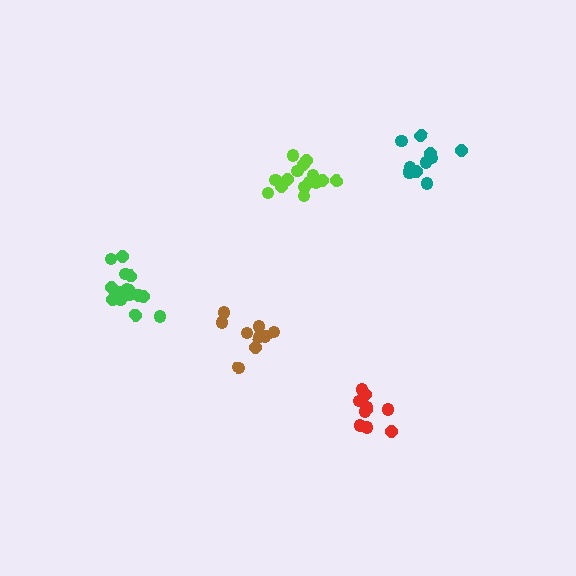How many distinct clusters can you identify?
There are 5 distinct clusters.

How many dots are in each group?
Group 1: 15 dots, Group 2: 15 dots, Group 3: 10 dots, Group 4: 11 dots, Group 5: 10 dots (61 total).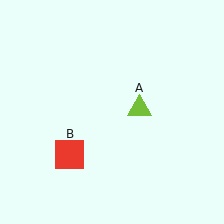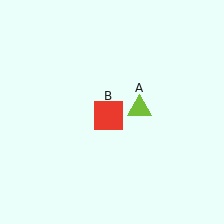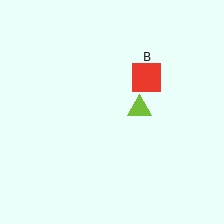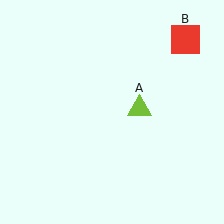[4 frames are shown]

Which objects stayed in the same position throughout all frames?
Lime triangle (object A) remained stationary.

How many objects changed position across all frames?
1 object changed position: red square (object B).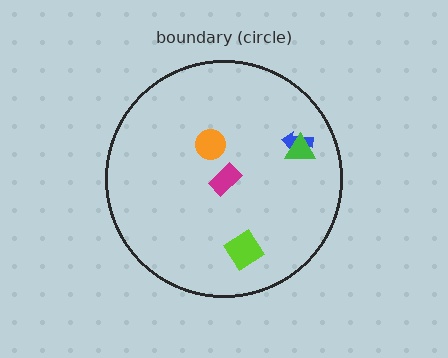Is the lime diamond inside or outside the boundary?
Inside.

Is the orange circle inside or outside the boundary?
Inside.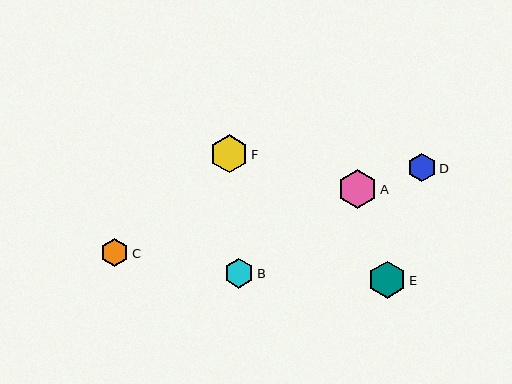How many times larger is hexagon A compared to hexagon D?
Hexagon A is approximately 1.4 times the size of hexagon D.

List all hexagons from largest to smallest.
From largest to smallest: A, F, E, B, D, C.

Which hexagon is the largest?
Hexagon A is the largest with a size of approximately 39 pixels.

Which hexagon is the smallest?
Hexagon C is the smallest with a size of approximately 28 pixels.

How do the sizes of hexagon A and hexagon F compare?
Hexagon A and hexagon F are approximately the same size.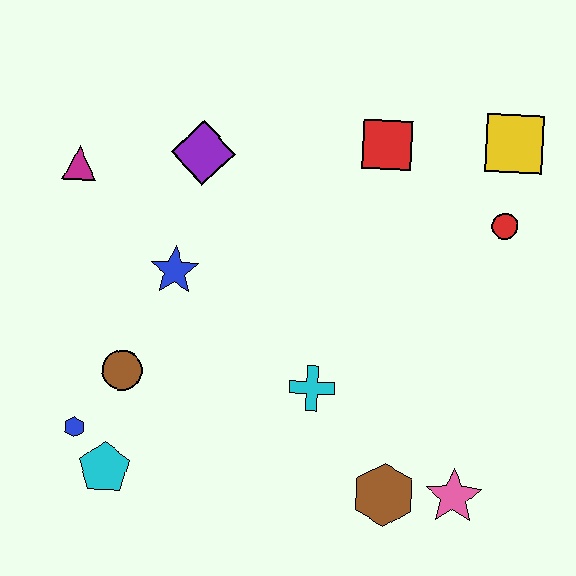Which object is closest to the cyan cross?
The brown hexagon is closest to the cyan cross.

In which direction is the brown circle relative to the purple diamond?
The brown circle is below the purple diamond.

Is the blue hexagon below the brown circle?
Yes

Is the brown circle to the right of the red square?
No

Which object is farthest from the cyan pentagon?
The yellow square is farthest from the cyan pentagon.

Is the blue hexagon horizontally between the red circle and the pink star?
No